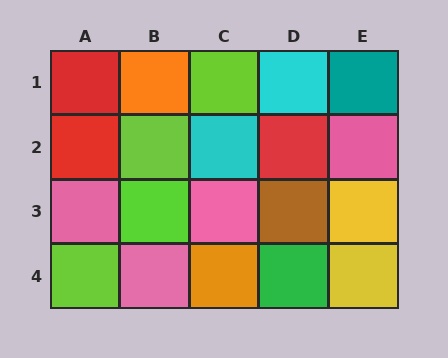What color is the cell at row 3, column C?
Pink.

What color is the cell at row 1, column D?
Cyan.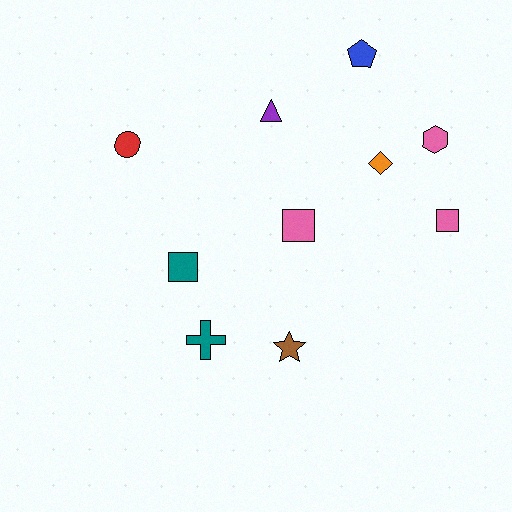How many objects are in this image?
There are 10 objects.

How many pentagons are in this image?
There is 1 pentagon.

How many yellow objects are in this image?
There are no yellow objects.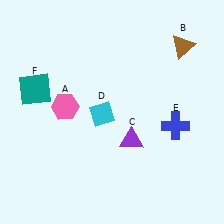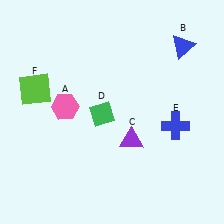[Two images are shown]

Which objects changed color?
B changed from brown to blue. D changed from cyan to green. F changed from teal to lime.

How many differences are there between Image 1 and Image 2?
There are 3 differences between the two images.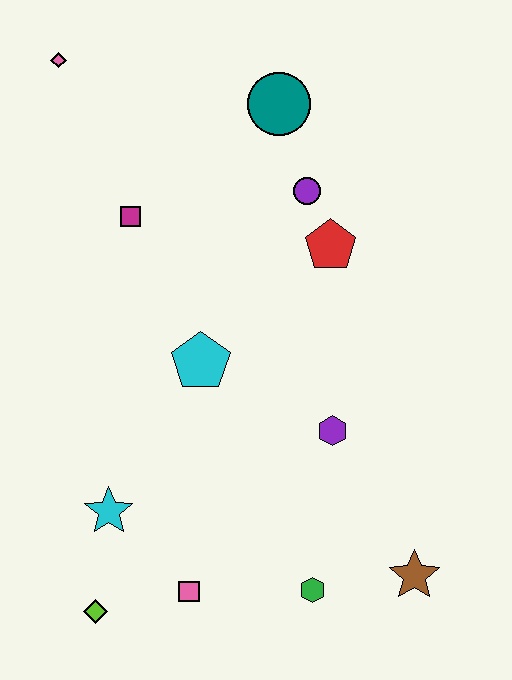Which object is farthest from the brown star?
The pink diamond is farthest from the brown star.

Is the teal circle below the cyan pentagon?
No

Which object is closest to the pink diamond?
The magenta square is closest to the pink diamond.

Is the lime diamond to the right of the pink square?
No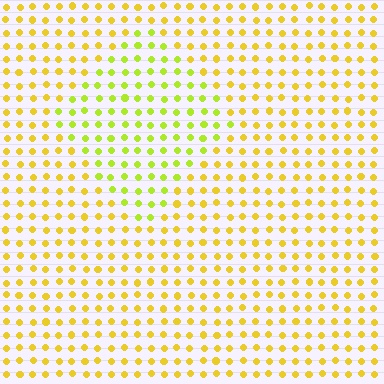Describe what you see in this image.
The image is filled with small yellow elements in a uniform arrangement. A diamond-shaped region is visible where the elements are tinted to a slightly different hue, forming a subtle color boundary.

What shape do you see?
I see a diamond.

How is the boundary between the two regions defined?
The boundary is defined purely by a slight shift in hue (about 29 degrees). Spacing, size, and orientation are identical on both sides.